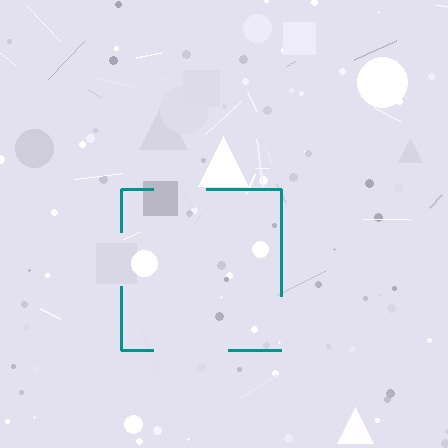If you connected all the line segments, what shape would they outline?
They would outline a square.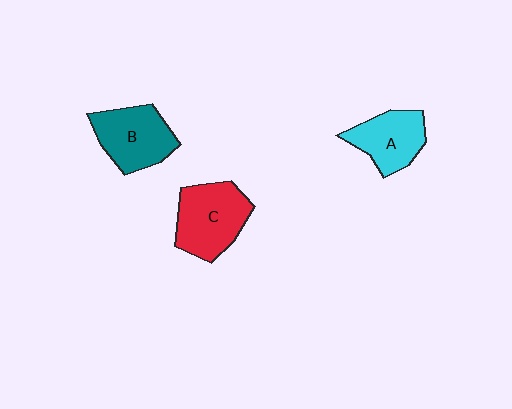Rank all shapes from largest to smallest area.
From largest to smallest: C (red), B (teal), A (cyan).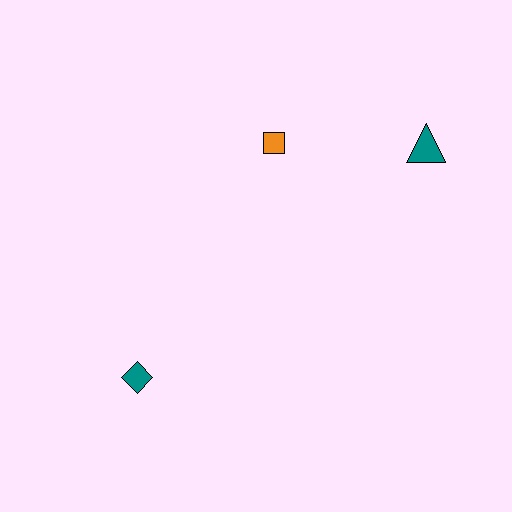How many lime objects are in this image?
There are no lime objects.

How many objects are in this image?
There are 3 objects.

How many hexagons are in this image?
There are no hexagons.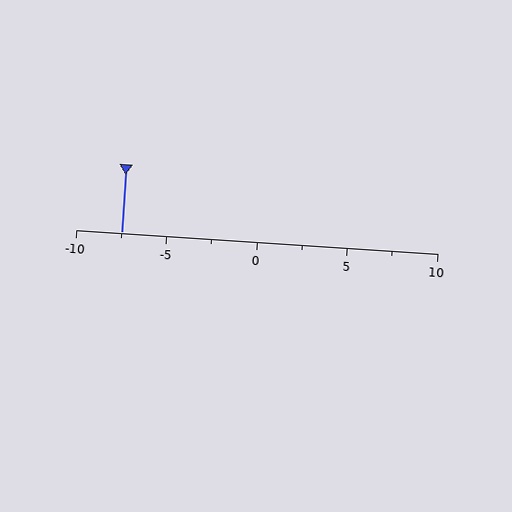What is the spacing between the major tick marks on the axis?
The major ticks are spaced 5 apart.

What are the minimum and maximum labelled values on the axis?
The axis runs from -10 to 10.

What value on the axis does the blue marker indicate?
The marker indicates approximately -7.5.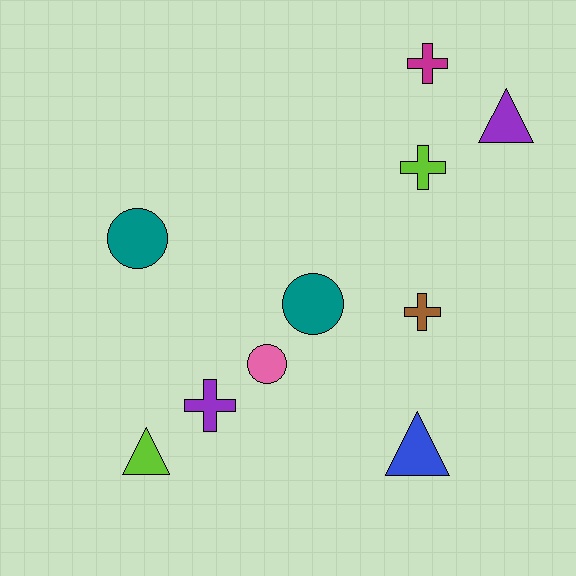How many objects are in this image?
There are 10 objects.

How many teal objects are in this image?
There are 2 teal objects.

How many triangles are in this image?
There are 3 triangles.